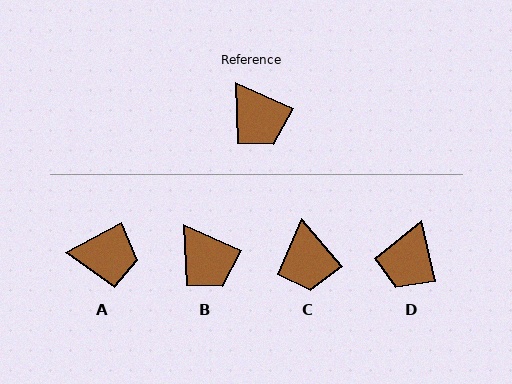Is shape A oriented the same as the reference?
No, it is off by about 51 degrees.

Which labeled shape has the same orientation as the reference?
B.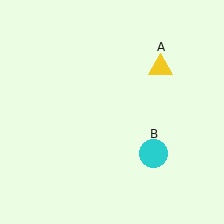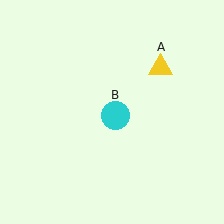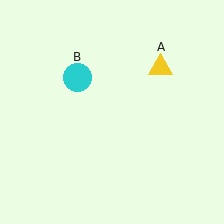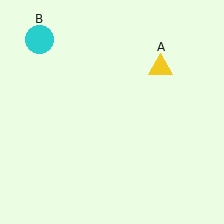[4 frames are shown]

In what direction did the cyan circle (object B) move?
The cyan circle (object B) moved up and to the left.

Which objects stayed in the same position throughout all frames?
Yellow triangle (object A) remained stationary.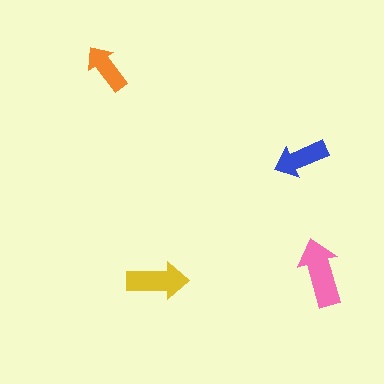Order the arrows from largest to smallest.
the pink one, the yellow one, the blue one, the orange one.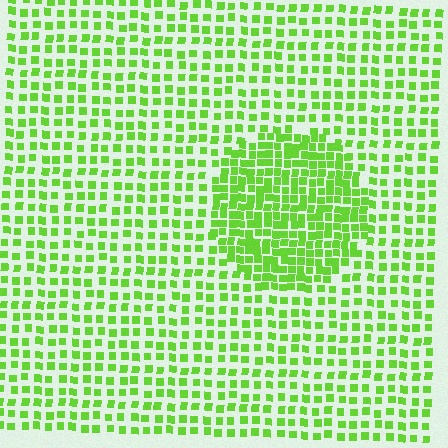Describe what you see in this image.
The image contains small lime elements arranged at two different densities. A circle-shaped region is visible where the elements are more densely packed than the surrounding area.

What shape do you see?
I see a circle.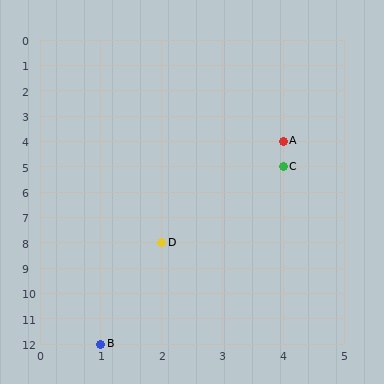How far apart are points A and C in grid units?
Points A and C are 1 row apart.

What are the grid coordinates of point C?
Point C is at grid coordinates (4, 5).